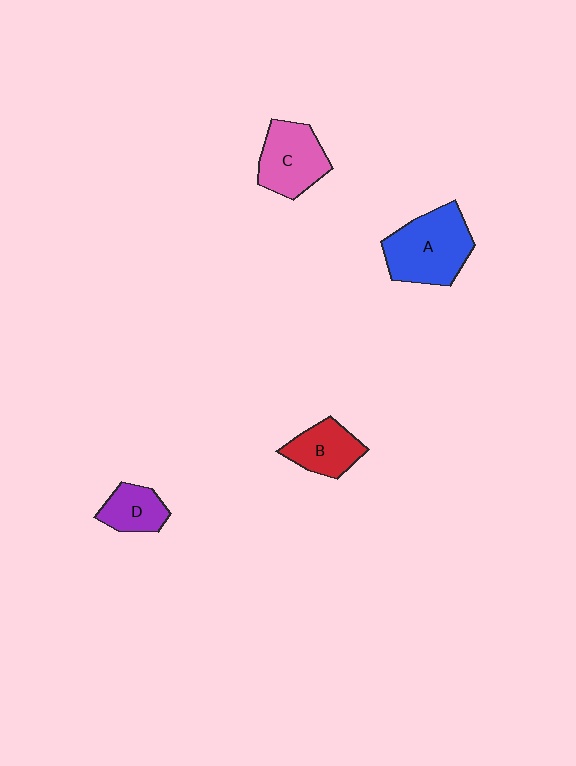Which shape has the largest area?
Shape A (blue).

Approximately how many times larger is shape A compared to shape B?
Approximately 1.7 times.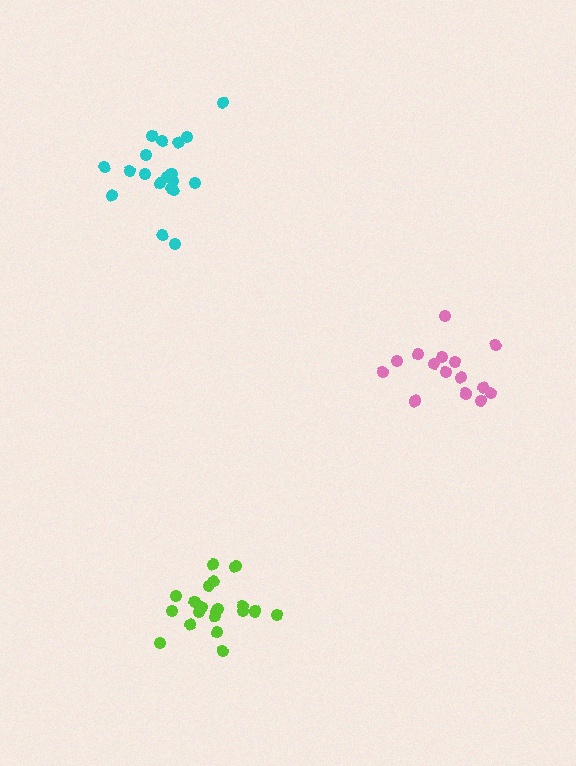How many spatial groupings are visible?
There are 3 spatial groupings.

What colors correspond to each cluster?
The clusters are colored: cyan, pink, lime.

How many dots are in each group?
Group 1: 19 dots, Group 2: 15 dots, Group 3: 20 dots (54 total).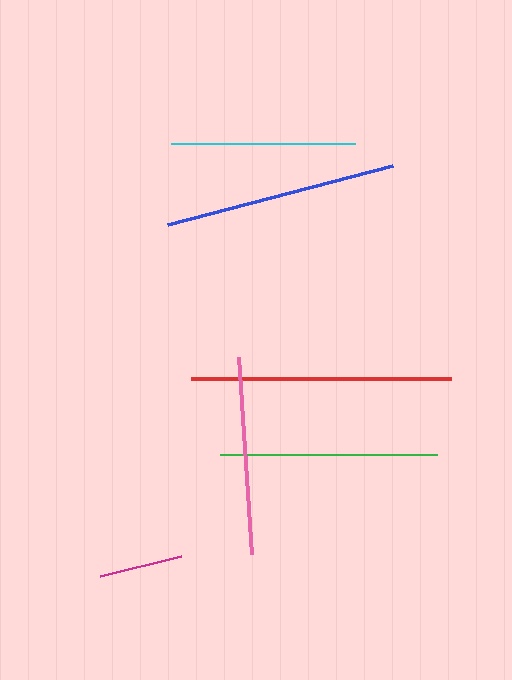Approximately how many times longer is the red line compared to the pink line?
The red line is approximately 1.3 times the length of the pink line.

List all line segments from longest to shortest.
From longest to shortest: red, blue, green, pink, cyan, magenta.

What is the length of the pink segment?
The pink segment is approximately 197 pixels long.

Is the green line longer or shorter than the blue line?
The blue line is longer than the green line.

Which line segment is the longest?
The red line is the longest at approximately 260 pixels.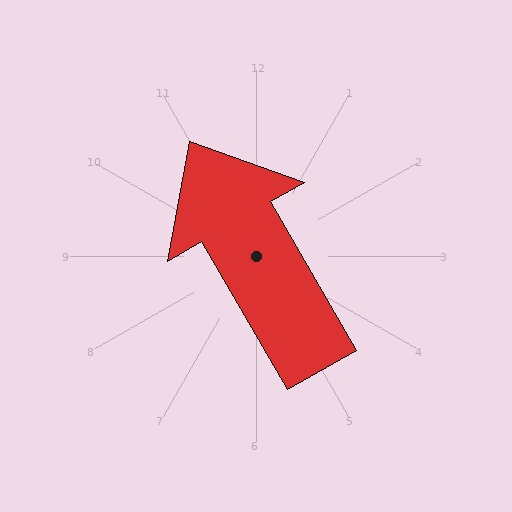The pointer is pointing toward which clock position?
Roughly 11 o'clock.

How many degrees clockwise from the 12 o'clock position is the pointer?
Approximately 330 degrees.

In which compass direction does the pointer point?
Northwest.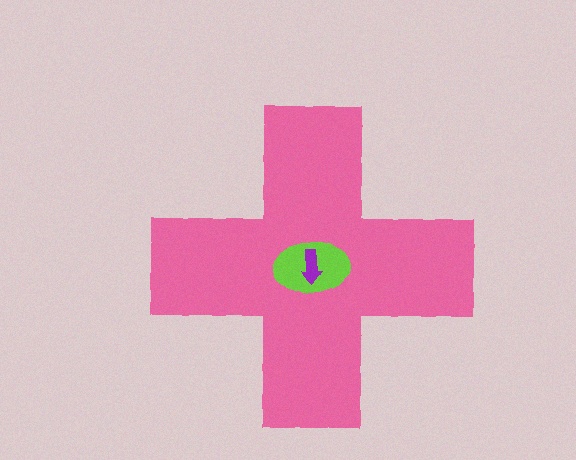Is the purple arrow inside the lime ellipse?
Yes.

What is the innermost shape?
The purple arrow.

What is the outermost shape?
The pink cross.